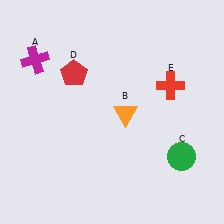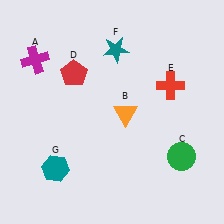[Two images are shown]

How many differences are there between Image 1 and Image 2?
There are 2 differences between the two images.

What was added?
A teal star (F), a teal hexagon (G) were added in Image 2.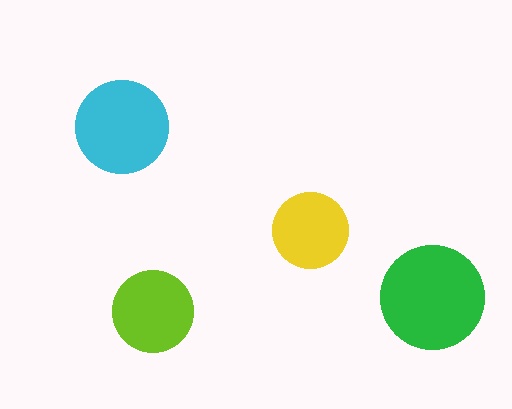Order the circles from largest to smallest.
the green one, the cyan one, the lime one, the yellow one.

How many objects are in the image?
There are 4 objects in the image.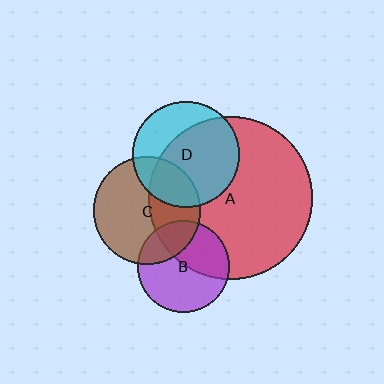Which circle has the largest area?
Circle A (red).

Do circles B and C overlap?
Yes.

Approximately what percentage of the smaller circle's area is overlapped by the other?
Approximately 25%.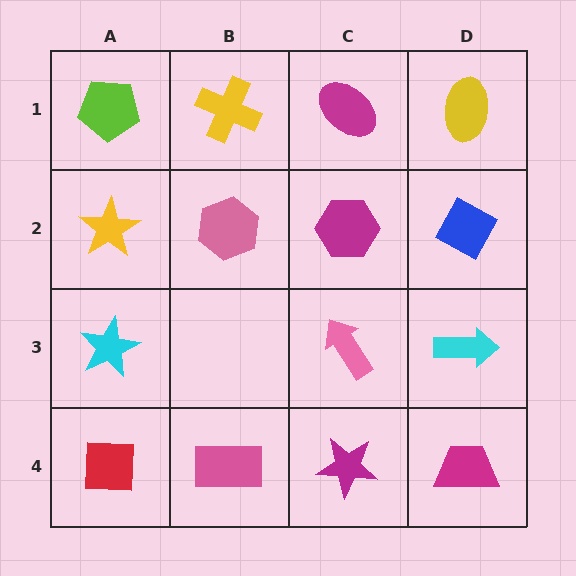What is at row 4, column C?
A magenta star.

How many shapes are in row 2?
4 shapes.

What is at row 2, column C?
A magenta hexagon.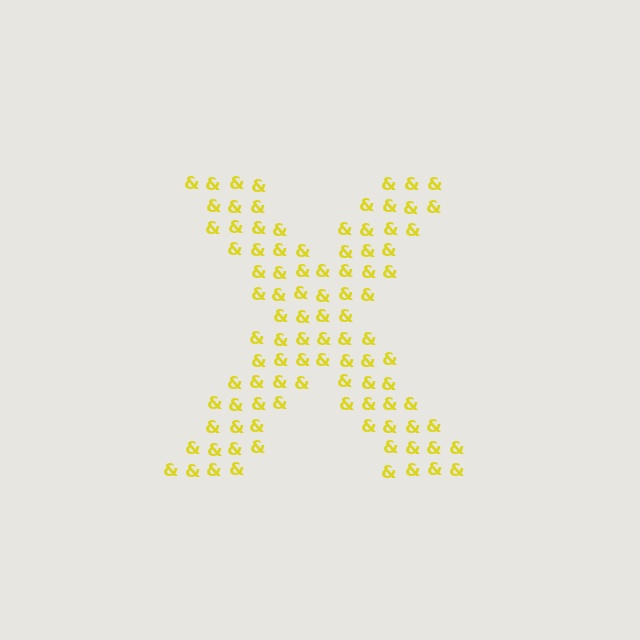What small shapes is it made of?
It is made of small ampersands.